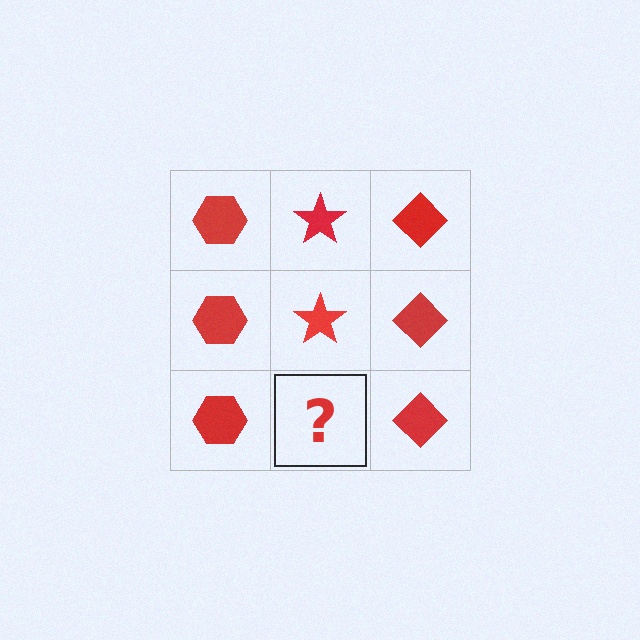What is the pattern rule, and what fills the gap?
The rule is that each column has a consistent shape. The gap should be filled with a red star.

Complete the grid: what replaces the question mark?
The question mark should be replaced with a red star.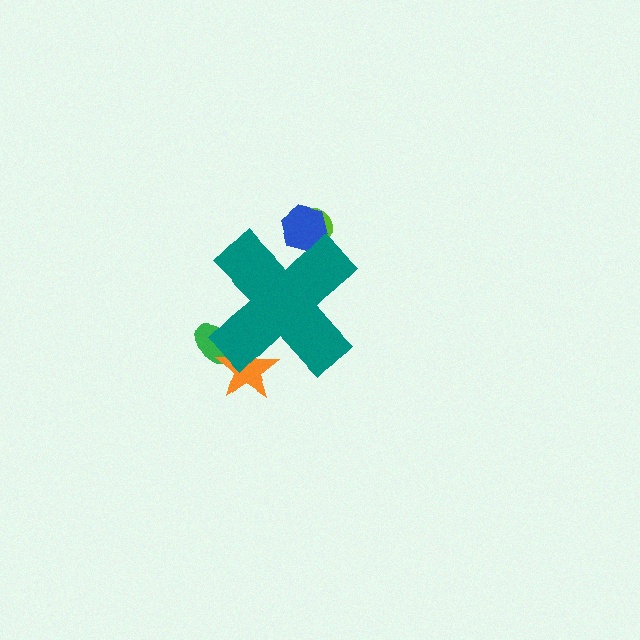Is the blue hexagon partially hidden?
Yes, the blue hexagon is partially hidden behind the teal cross.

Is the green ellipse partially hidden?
Yes, the green ellipse is partially hidden behind the teal cross.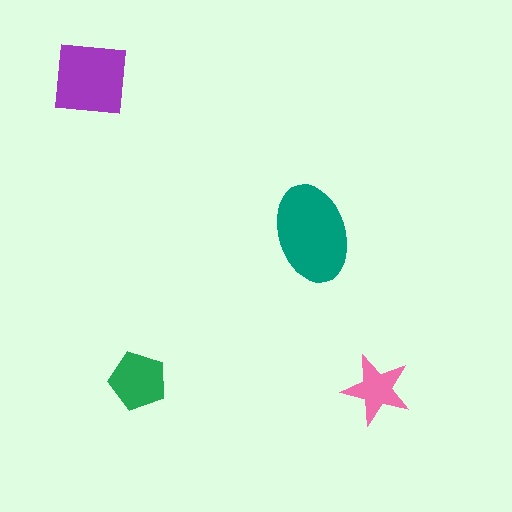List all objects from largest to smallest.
The teal ellipse, the purple square, the green pentagon, the pink star.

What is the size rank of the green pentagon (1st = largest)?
3rd.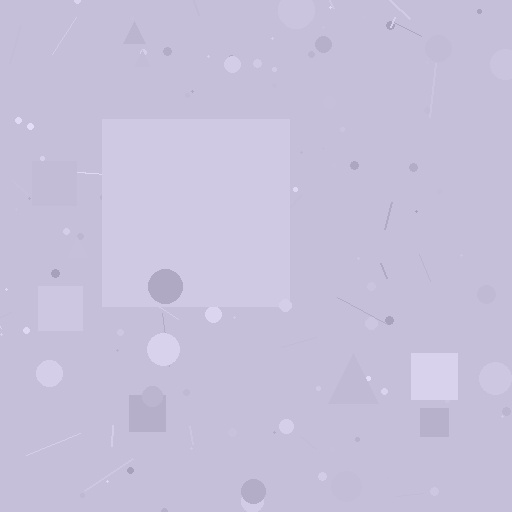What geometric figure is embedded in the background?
A square is embedded in the background.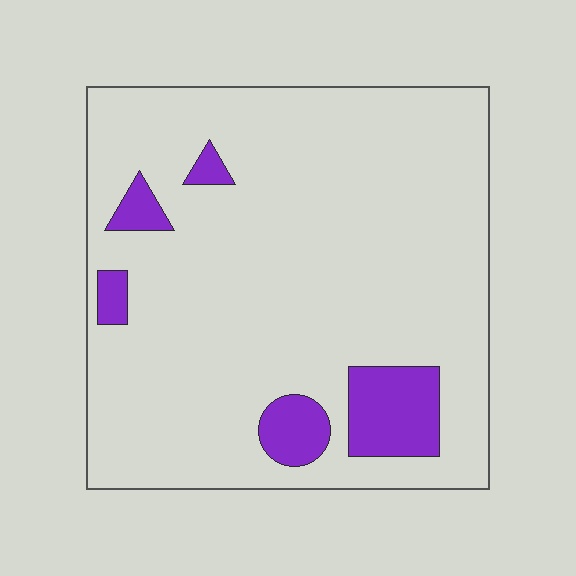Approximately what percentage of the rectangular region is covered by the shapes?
Approximately 10%.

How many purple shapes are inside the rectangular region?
5.